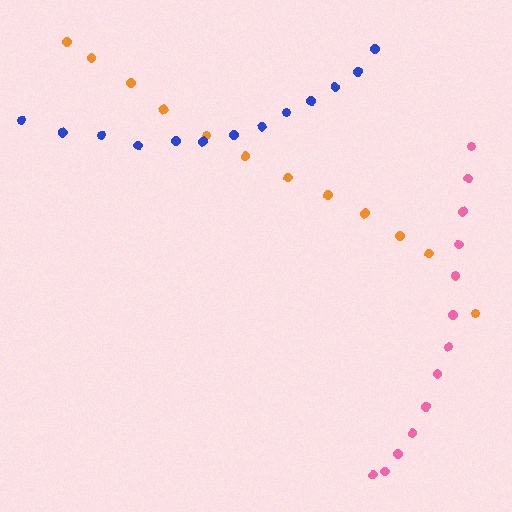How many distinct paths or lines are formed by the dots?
There are 3 distinct paths.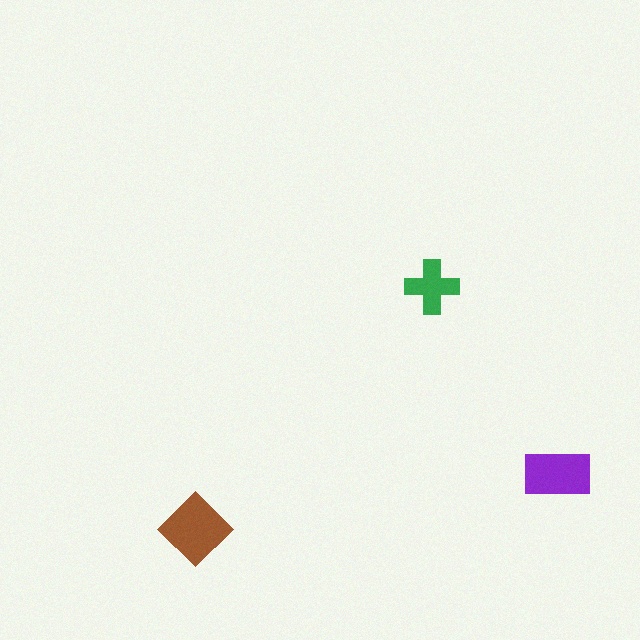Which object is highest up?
The green cross is topmost.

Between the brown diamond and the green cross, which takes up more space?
The brown diamond.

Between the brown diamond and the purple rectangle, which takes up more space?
The brown diamond.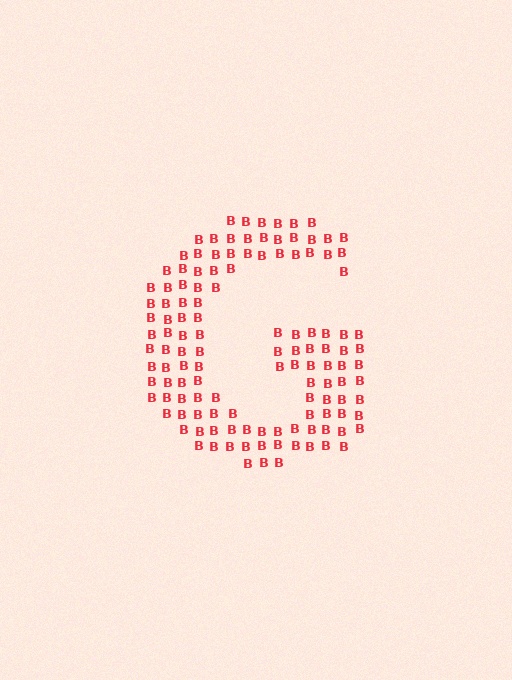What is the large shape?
The large shape is the letter G.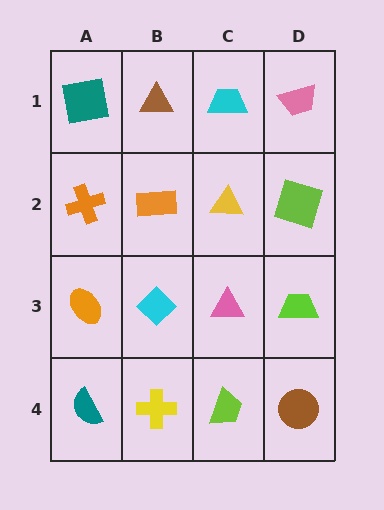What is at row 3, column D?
A lime trapezoid.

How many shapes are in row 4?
4 shapes.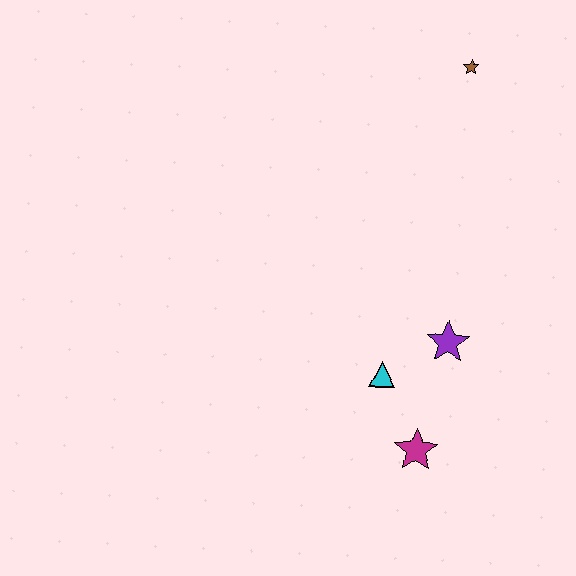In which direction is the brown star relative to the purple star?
The brown star is above the purple star.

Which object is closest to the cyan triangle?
The purple star is closest to the cyan triangle.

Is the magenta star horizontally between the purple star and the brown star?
No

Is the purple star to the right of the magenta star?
Yes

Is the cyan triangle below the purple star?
Yes